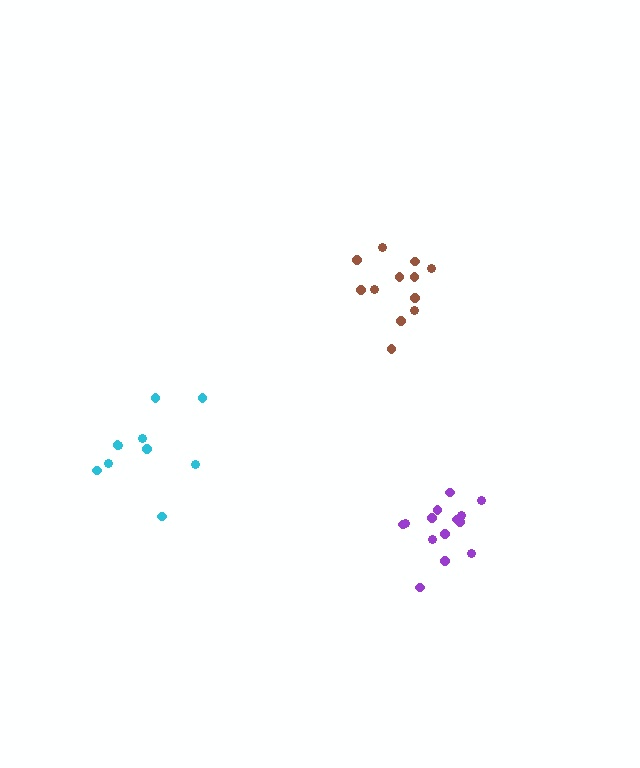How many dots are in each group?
Group 1: 12 dots, Group 2: 14 dots, Group 3: 10 dots (36 total).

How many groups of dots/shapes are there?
There are 3 groups.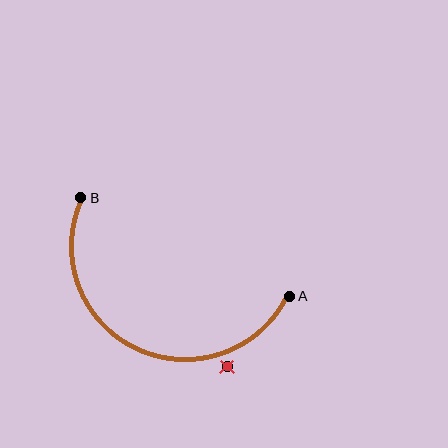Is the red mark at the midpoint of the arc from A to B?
No — the red mark does not lie on the arc at all. It sits slightly outside the curve.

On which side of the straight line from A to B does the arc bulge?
The arc bulges below the straight line connecting A and B.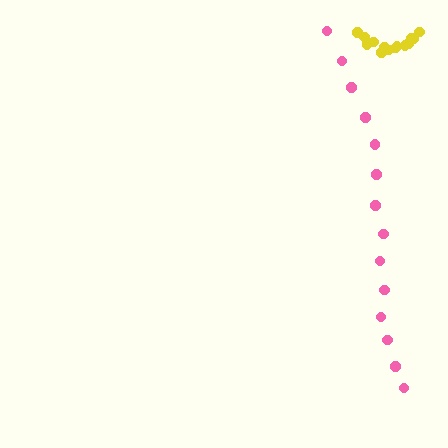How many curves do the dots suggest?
There are 2 distinct paths.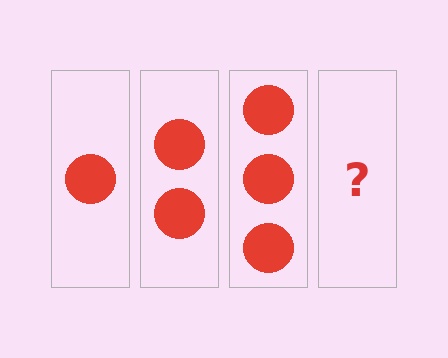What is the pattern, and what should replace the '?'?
The pattern is that each step adds one more circle. The '?' should be 4 circles.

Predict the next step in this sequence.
The next step is 4 circles.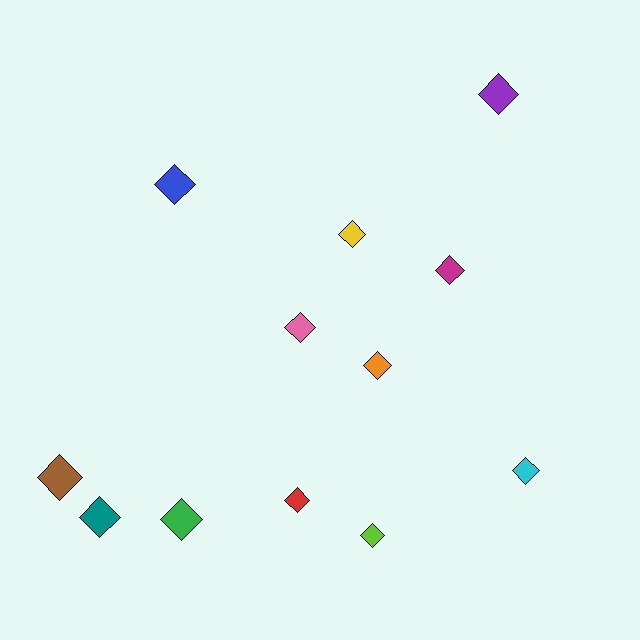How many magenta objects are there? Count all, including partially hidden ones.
There is 1 magenta object.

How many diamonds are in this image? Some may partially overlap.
There are 12 diamonds.